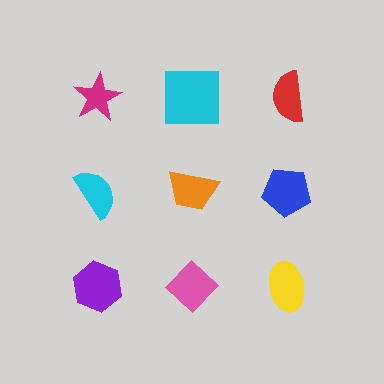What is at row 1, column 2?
A cyan square.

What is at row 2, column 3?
A blue pentagon.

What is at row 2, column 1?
A cyan semicircle.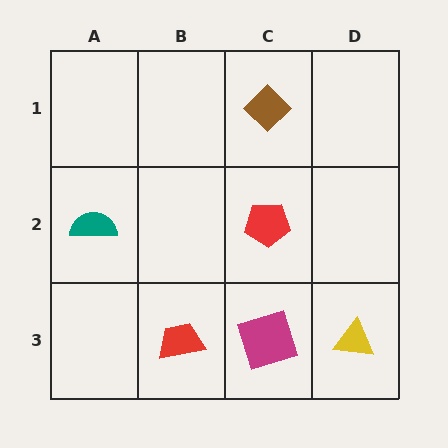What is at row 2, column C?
A red pentagon.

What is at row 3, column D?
A yellow triangle.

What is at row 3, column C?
A magenta square.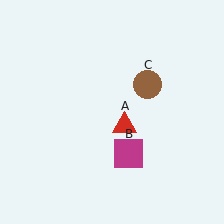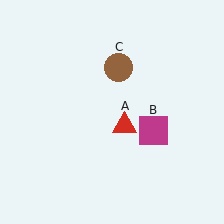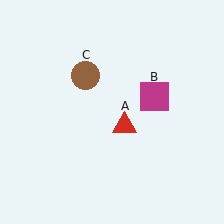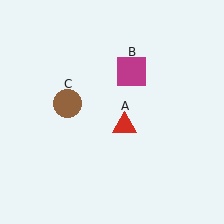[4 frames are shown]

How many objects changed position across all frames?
2 objects changed position: magenta square (object B), brown circle (object C).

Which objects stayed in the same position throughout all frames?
Red triangle (object A) remained stationary.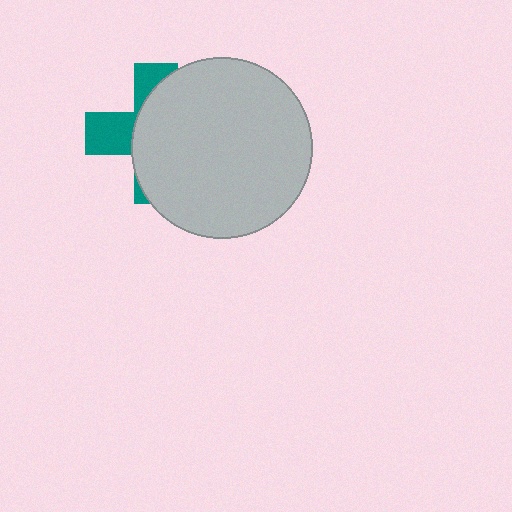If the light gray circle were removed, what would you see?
You would see the complete teal cross.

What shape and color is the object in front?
The object in front is a light gray circle.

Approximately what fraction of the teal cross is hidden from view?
Roughly 67% of the teal cross is hidden behind the light gray circle.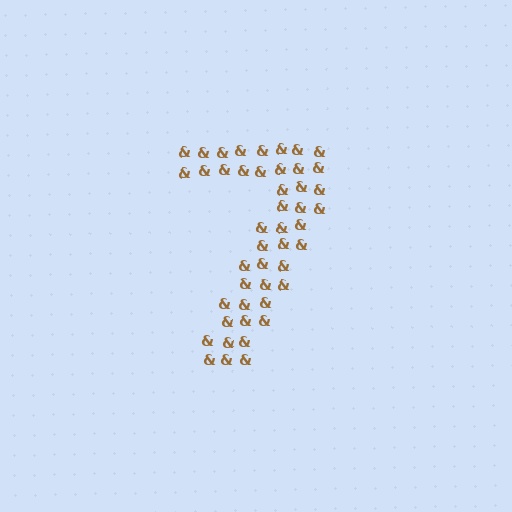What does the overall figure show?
The overall figure shows the digit 7.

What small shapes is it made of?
It is made of small ampersands.